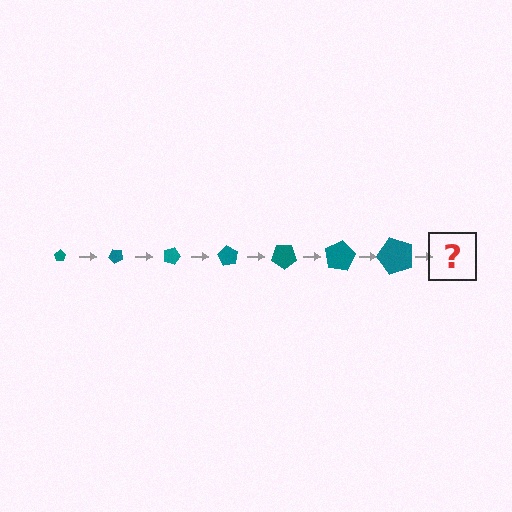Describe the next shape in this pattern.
It should be a pentagon, larger than the previous one and rotated 315 degrees from the start.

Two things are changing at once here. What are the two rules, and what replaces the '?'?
The two rules are that the pentagon grows larger each step and it rotates 45 degrees each step. The '?' should be a pentagon, larger than the previous one and rotated 315 degrees from the start.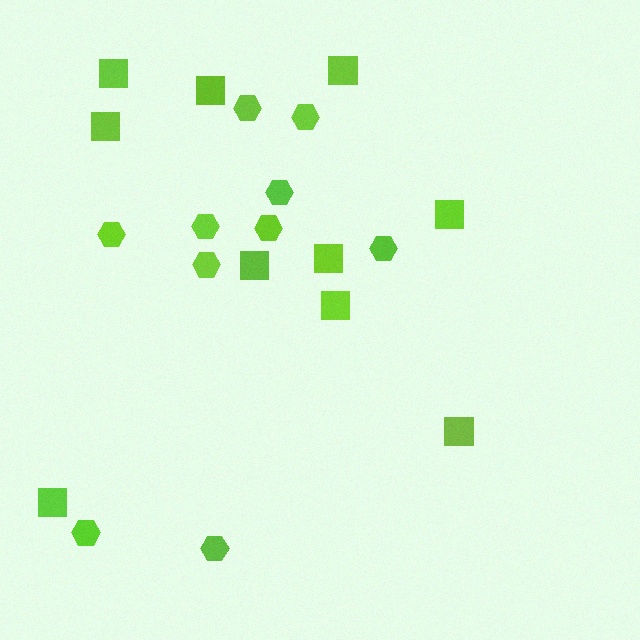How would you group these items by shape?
There are 2 groups: one group of squares (10) and one group of hexagons (10).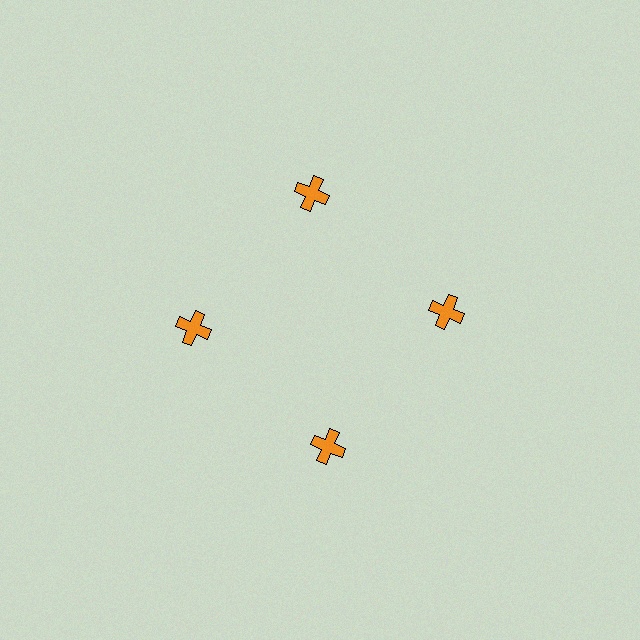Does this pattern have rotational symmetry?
Yes, this pattern has 4-fold rotational symmetry. It looks the same after rotating 90 degrees around the center.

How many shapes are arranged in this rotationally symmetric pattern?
There are 4 shapes, arranged in 4 groups of 1.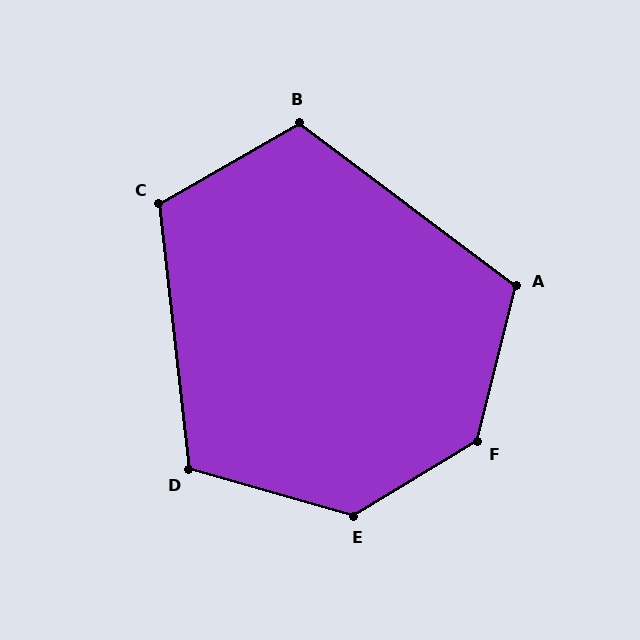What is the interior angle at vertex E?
Approximately 133 degrees (obtuse).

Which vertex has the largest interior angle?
F, at approximately 135 degrees.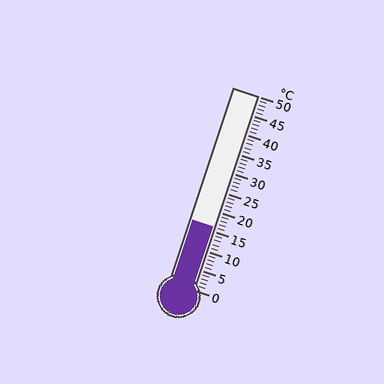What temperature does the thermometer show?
The thermometer shows approximately 16°C.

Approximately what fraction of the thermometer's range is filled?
The thermometer is filled to approximately 30% of its range.